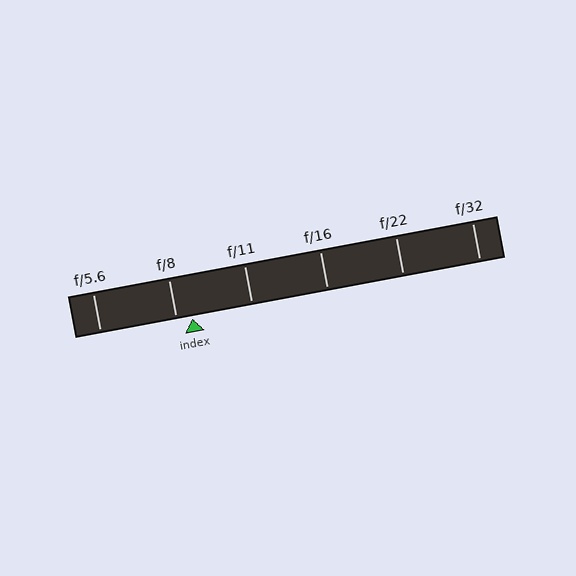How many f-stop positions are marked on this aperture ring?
There are 6 f-stop positions marked.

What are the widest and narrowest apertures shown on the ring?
The widest aperture shown is f/5.6 and the narrowest is f/32.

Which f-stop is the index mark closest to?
The index mark is closest to f/8.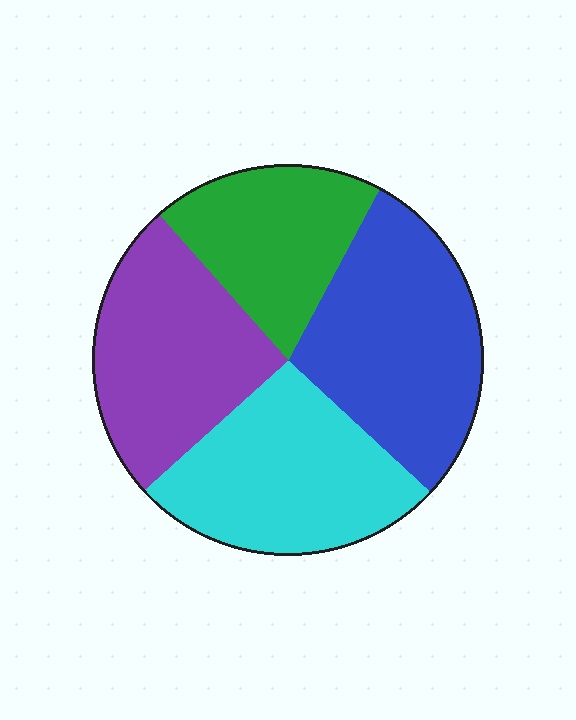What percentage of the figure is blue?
Blue takes up about one quarter (1/4) of the figure.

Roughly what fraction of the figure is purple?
Purple covers around 25% of the figure.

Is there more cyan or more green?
Cyan.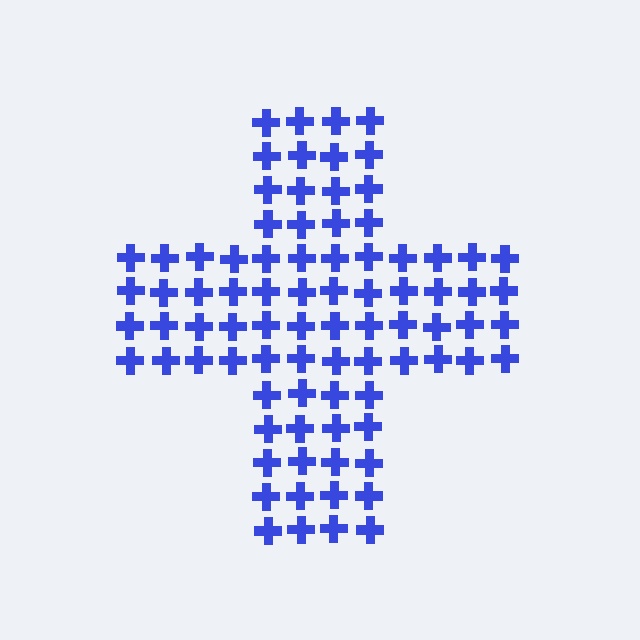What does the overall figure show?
The overall figure shows a cross.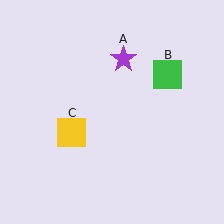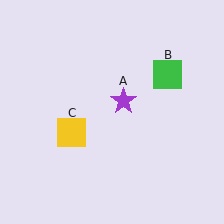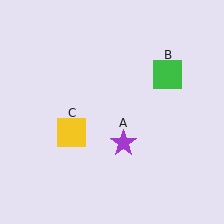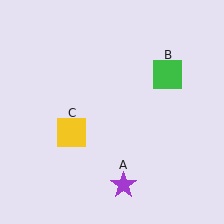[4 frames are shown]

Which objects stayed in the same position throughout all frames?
Green square (object B) and yellow square (object C) remained stationary.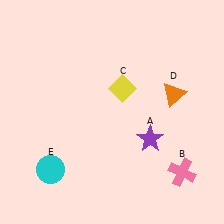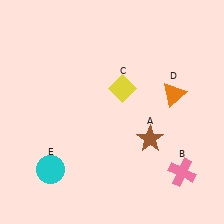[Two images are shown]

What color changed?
The star (A) changed from purple in Image 1 to brown in Image 2.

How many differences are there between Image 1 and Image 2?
There is 1 difference between the two images.